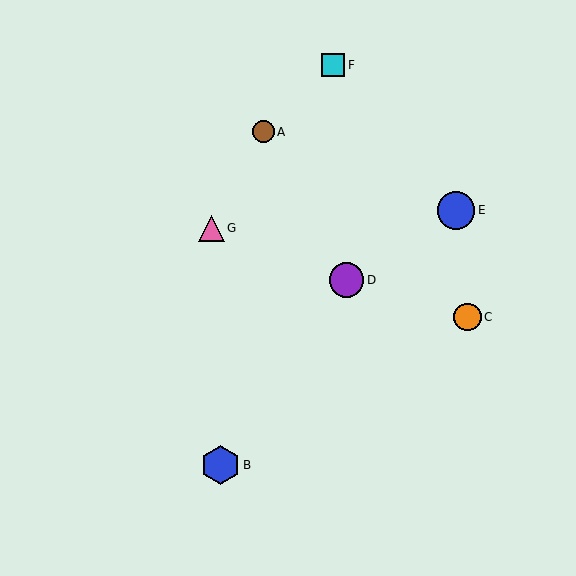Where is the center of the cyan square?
The center of the cyan square is at (333, 65).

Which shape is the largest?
The blue hexagon (labeled B) is the largest.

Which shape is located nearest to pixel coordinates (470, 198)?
The blue circle (labeled E) at (456, 210) is nearest to that location.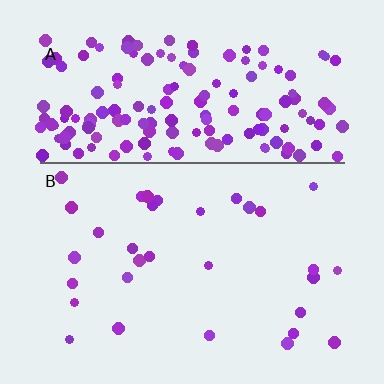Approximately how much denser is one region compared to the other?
Approximately 5.5× — region A over region B.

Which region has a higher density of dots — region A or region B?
A (the top).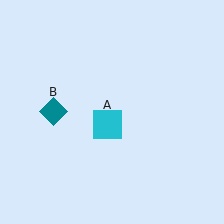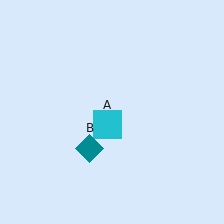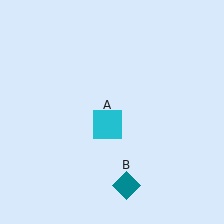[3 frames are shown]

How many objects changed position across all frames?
1 object changed position: teal diamond (object B).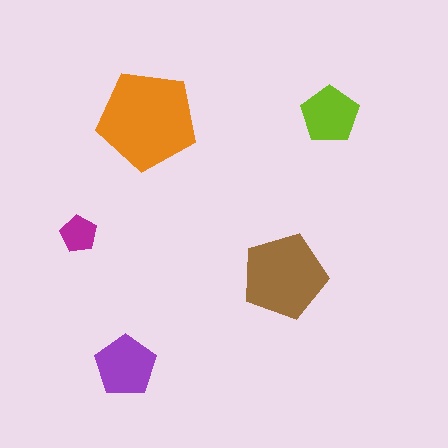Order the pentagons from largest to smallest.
the orange one, the brown one, the purple one, the lime one, the magenta one.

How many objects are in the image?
There are 5 objects in the image.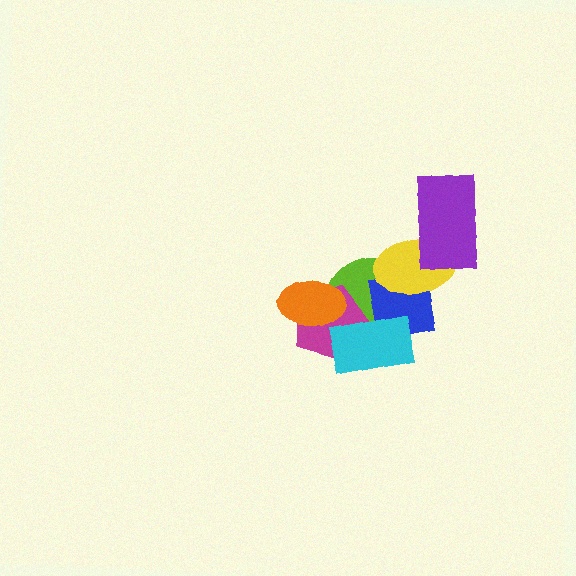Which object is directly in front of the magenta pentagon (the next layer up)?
The orange ellipse is directly in front of the magenta pentagon.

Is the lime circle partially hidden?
Yes, it is partially covered by another shape.